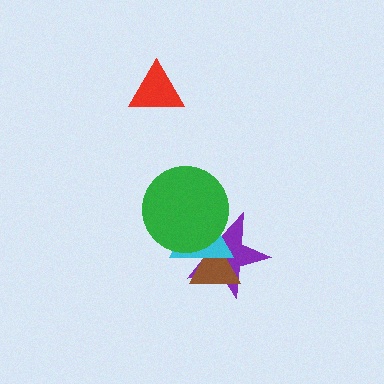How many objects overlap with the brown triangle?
3 objects overlap with the brown triangle.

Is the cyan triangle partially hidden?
Yes, it is partially covered by another shape.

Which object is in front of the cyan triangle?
The green circle is in front of the cyan triangle.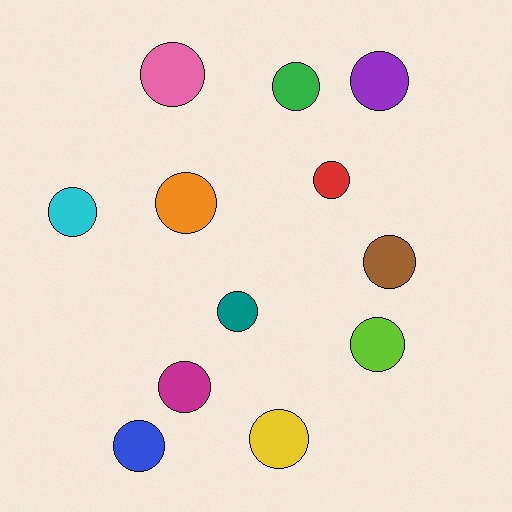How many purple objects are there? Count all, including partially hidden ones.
There is 1 purple object.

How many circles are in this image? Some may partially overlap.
There are 12 circles.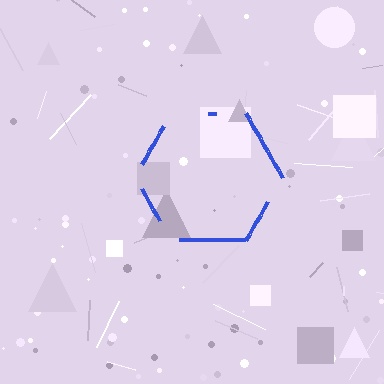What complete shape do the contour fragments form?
The contour fragments form a hexagon.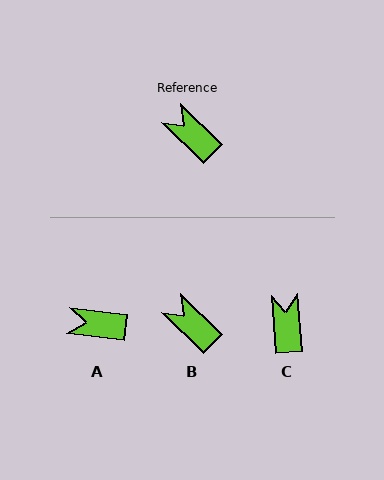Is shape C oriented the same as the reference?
No, it is off by about 41 degrees.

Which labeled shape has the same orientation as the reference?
B.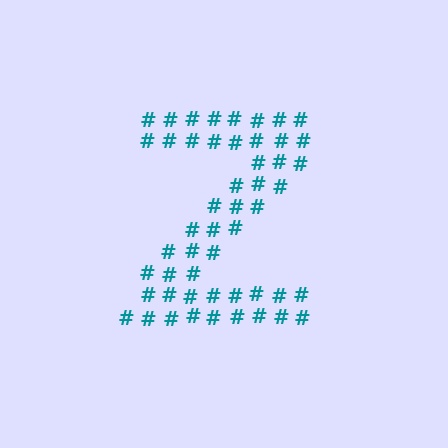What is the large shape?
The large shape is the letter Z.